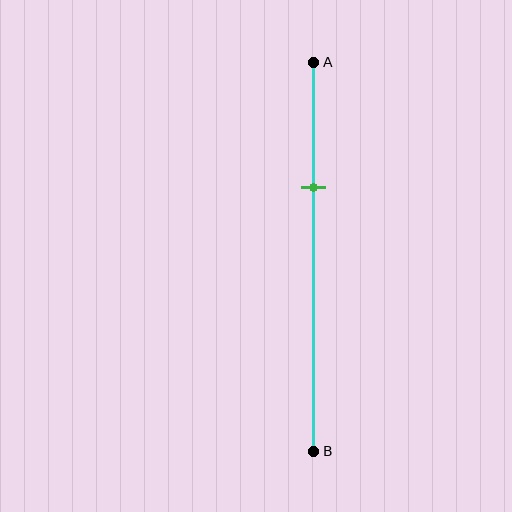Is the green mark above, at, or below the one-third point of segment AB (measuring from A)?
The green mark is approximately at the one-third point of segment AB.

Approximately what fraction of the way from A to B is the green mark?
The green mark is approximately 30% of the way from A to B.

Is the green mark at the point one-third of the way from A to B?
Yes, the mark is approximately at the one-third point.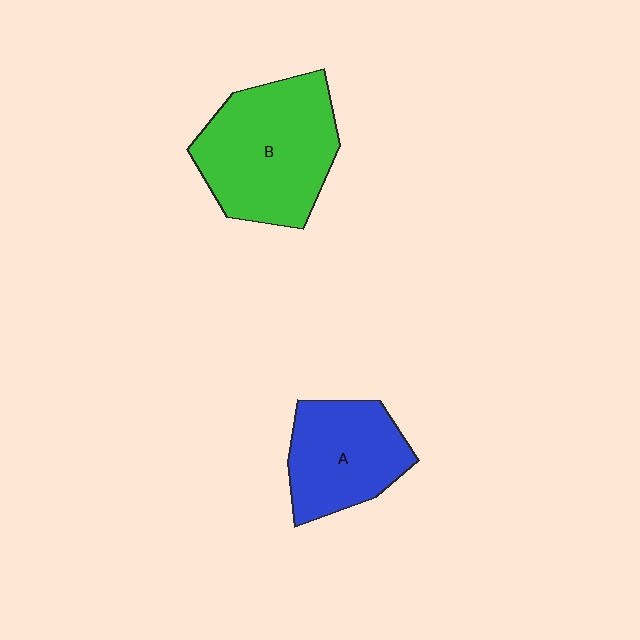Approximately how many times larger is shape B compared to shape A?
Approximately 1.4 times.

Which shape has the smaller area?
Shape A (blue).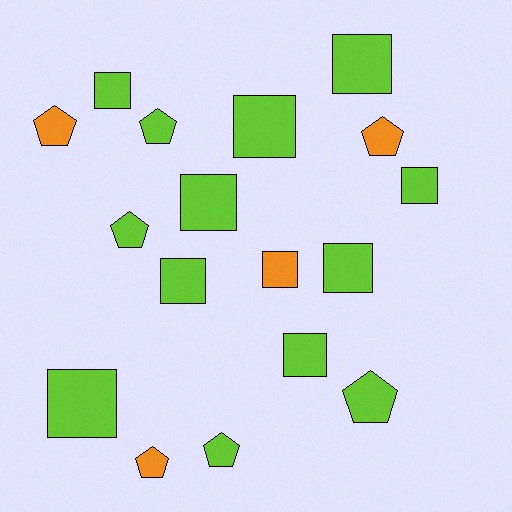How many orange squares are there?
There is 1 orange square.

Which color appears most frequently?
Lime, with 13 objects.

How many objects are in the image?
There are 17 objects.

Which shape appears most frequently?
Square, with 10 objects.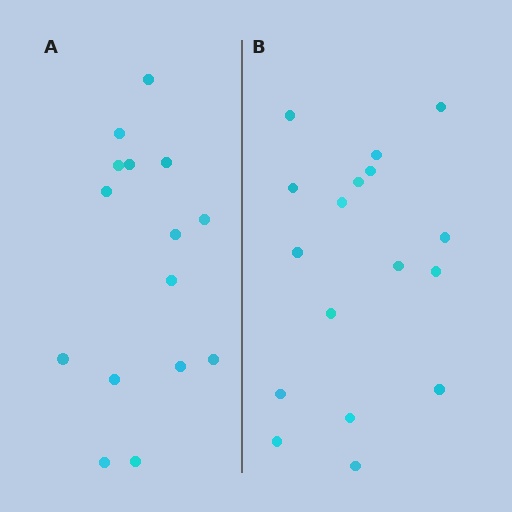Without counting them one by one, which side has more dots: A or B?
Region B (the right region) has more dots.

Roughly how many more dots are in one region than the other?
Region B has just a few more — roughly 2 or 3 more dots than region A.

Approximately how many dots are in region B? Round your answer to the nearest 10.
About 20 dots. (The exact count is 17, which rounds to 20.)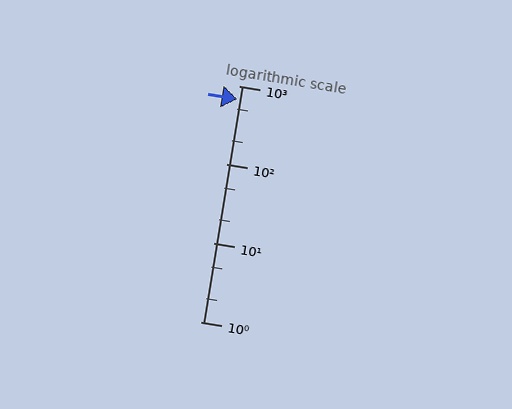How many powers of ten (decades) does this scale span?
The scale spans 3 decades, from 1 to 1000.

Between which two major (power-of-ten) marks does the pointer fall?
The pointer is between 100 and 1000.